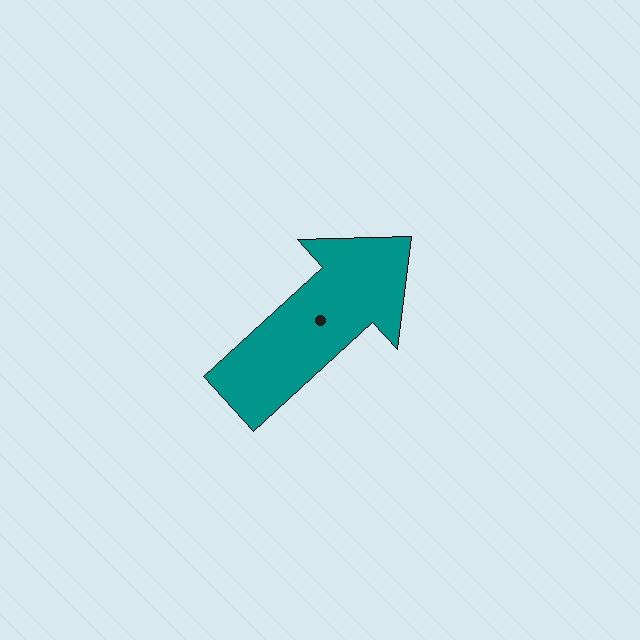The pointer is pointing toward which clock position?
Roughly 2 o'clock.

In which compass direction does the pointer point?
Northeast.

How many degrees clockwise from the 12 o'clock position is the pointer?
Approximately 48 degrees.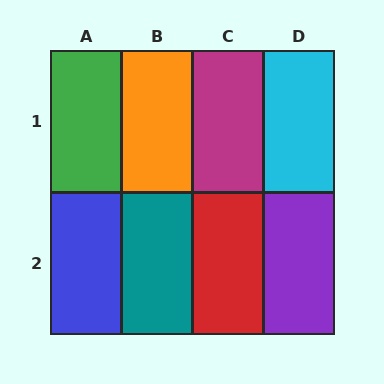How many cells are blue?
1 cell is blue.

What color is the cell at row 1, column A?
Green.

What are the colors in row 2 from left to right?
Blue, teal, red, purple.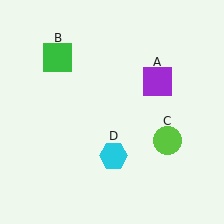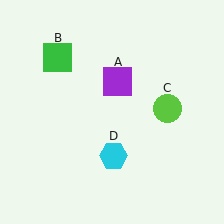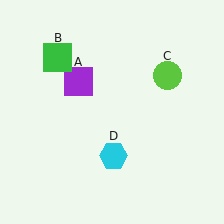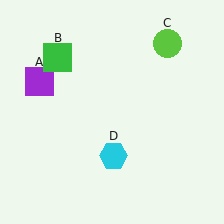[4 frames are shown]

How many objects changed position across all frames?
2 objects changed position: purple square (object A), lime circle (object C).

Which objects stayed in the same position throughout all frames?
Green square (object B) and cyan hexagon (object D) remained stationary.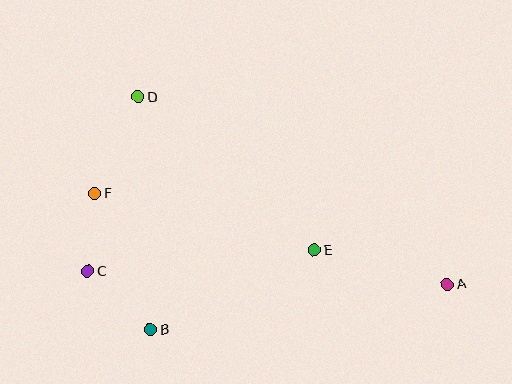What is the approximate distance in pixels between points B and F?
The distance between B and F is approximately 147 pixels.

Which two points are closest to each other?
Points C and F are closest to each other.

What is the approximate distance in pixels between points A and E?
The distance between A and E is approximately 137 pixels.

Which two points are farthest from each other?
Points A and F are farthest from each other.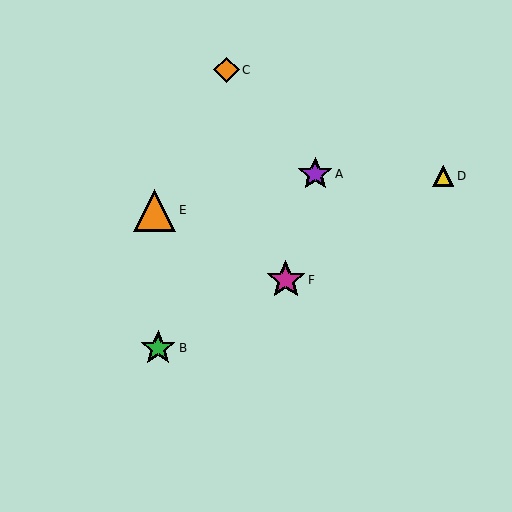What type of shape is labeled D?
Shape D is a yellow triangle.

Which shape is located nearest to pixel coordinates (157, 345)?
The green star (labeled B) at (158, 348) is nearest to that location.